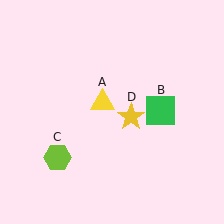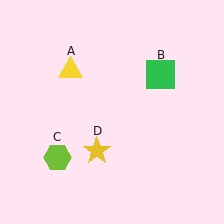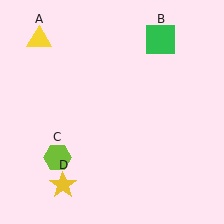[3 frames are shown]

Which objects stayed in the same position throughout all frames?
Lime hexagon (object C) remained stationary.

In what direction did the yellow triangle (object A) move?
The yellow triangle (object A) moved up and to the left.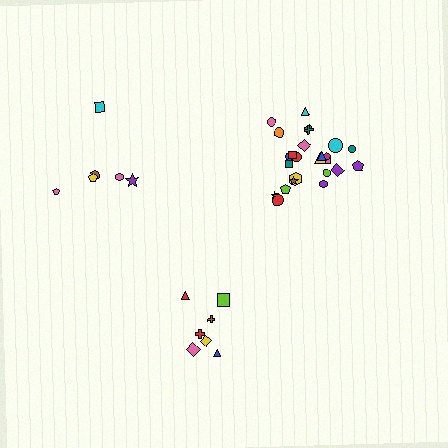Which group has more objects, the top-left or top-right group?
The top-right group.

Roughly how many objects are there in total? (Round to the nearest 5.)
Roughly 40 objects in total.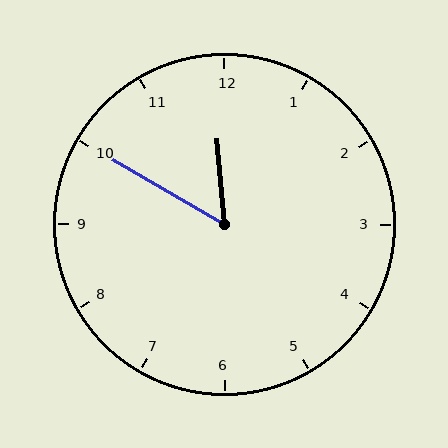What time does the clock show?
11:50.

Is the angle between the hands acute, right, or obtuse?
It is acute.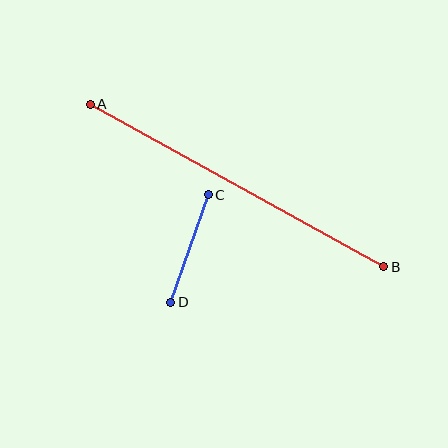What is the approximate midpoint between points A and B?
The midpoint is at approximately (237, 186) pixels.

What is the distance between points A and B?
The distance is approximately 336 pixels.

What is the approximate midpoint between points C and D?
The midpoint is at approximately (189, 249) pixels.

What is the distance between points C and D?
The distance is approximately 114 pixels.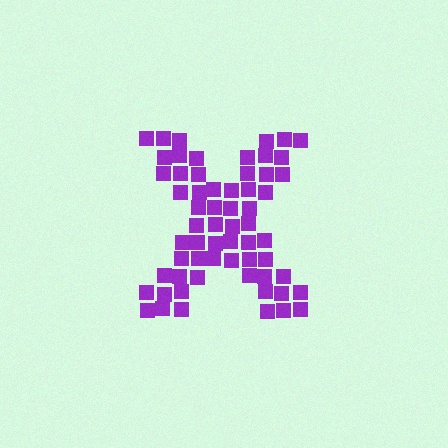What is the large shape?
The large shape is the letter X.